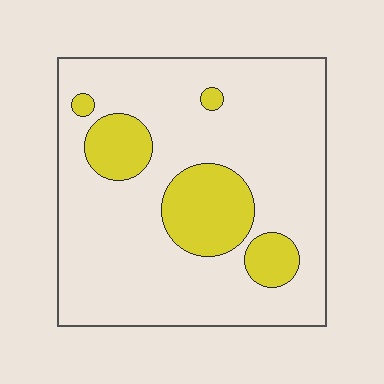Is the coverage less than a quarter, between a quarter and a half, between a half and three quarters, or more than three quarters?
Less than a quarter.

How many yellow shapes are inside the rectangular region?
5.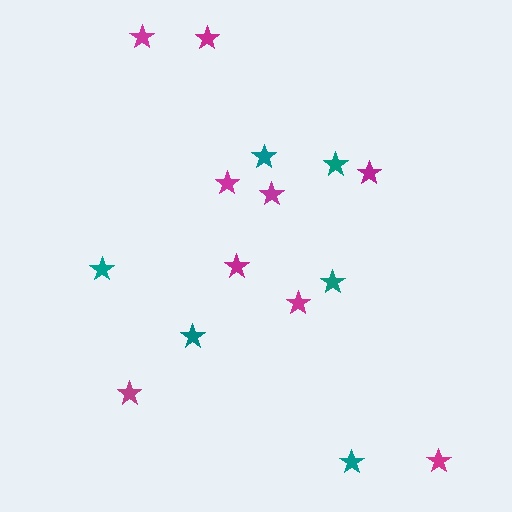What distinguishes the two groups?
There are 2 groups: one group of teal stars (6) and one group of magenta stars (9).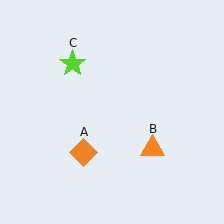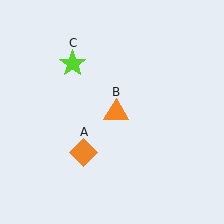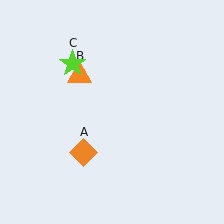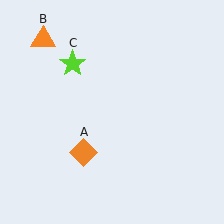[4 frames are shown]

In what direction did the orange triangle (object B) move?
The orange triangle (object B) moved up and to the left.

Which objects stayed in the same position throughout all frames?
Orange diamond (object A) and lime star (object C) remained stationary.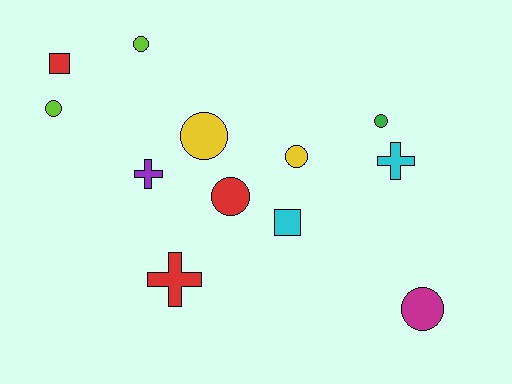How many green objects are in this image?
There is 1 green object.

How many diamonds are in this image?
There are no diamonds.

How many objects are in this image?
There are 12 objects.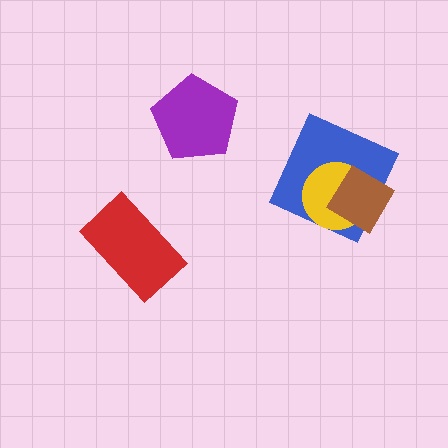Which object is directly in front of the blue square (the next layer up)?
The yellow circle is directly in front of the blue square.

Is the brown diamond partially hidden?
No, no other shape covers it.